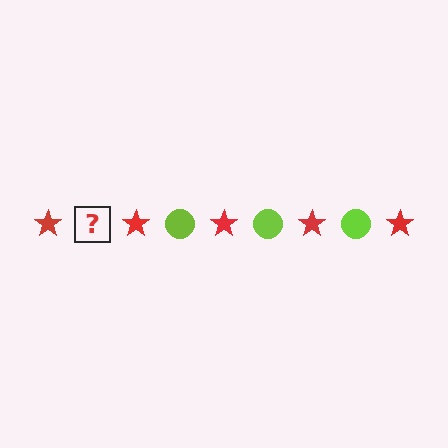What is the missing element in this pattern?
The missing element is a lime circle.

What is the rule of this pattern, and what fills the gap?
The rule is that the pattern alternates between red star and lime circle. The gap should be filled with a lime circle.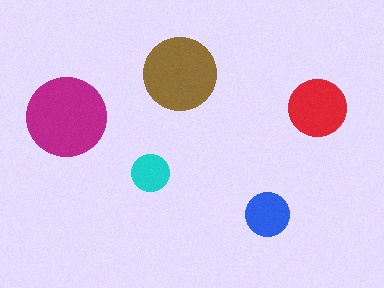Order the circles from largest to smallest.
the magenta one, the brown one, the red one, the blue one, the cyan one.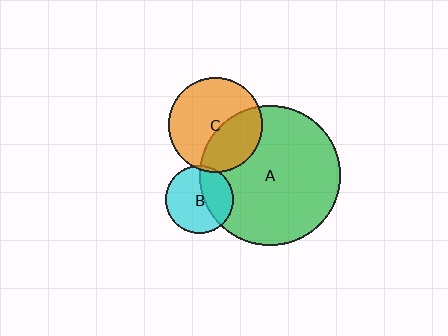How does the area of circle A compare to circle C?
Approximately 2.2 times.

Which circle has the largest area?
Circle A (green).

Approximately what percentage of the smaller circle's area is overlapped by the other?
Approximately 5%.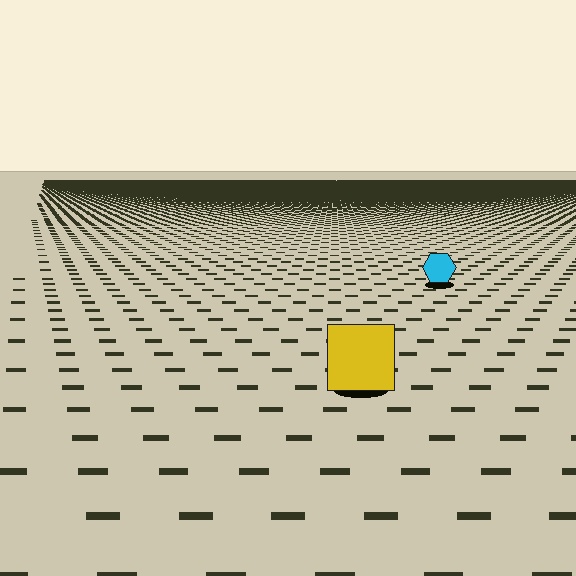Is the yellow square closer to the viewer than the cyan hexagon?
Yes. The yellow square is closer — you can tell from the texture gradient: the ground texture is coarser near it.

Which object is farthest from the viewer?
The cyan hexagon is farthest from the viewer. It appears smaller and the ground texture around it is denser.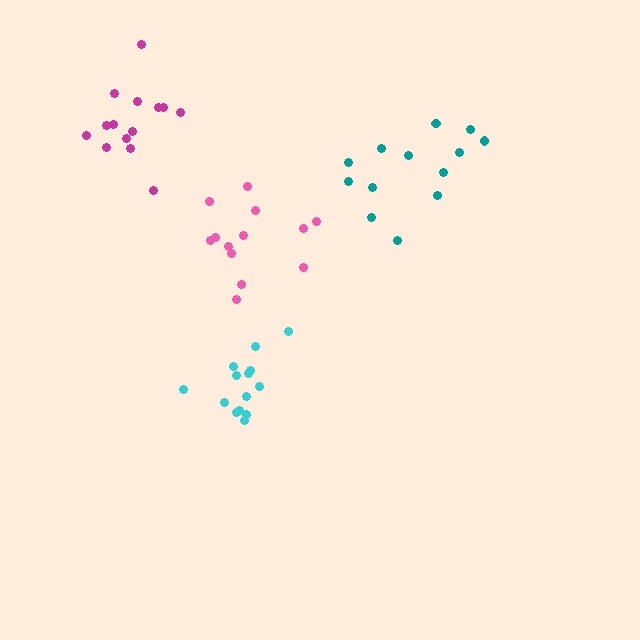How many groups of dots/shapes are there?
There are 4 groups.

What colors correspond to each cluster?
The clusters are colored: teal, cyan, magenta, pink.